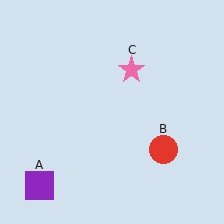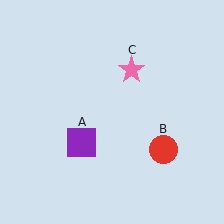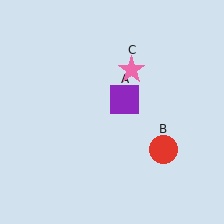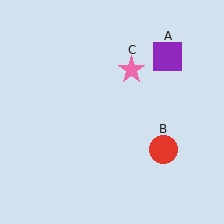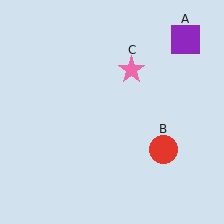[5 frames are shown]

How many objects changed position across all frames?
1 object changed position: purple square (object A).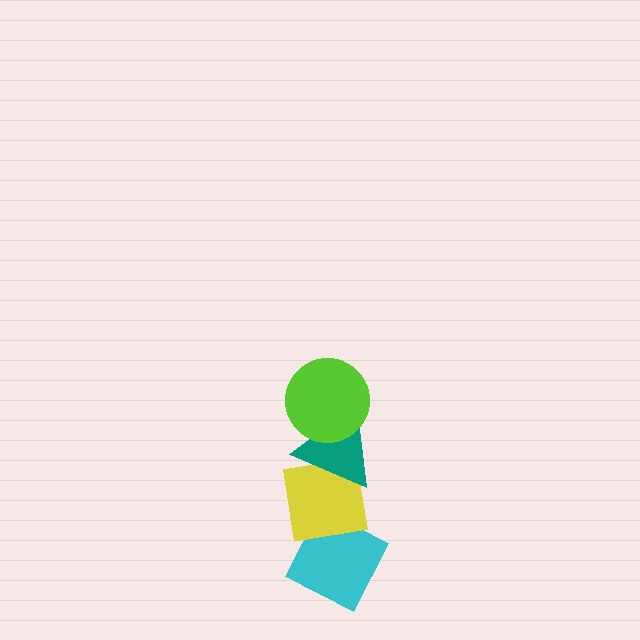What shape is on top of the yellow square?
The teal triangle is on top of the yellow square.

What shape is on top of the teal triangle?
The lime circle is on top of the teal triangle.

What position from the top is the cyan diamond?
The cyan diamond is 4th from the top.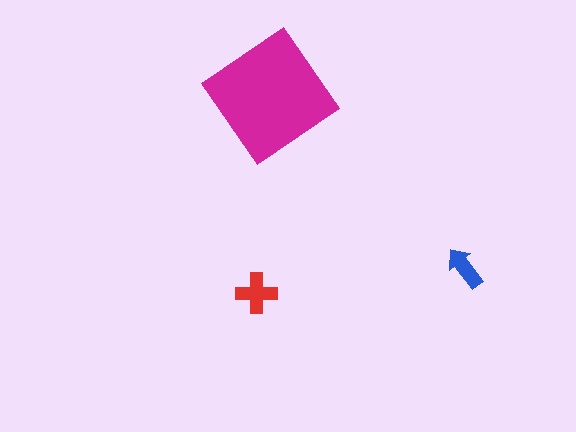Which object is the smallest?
The blue arrow.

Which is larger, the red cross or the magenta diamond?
The magenta diamond.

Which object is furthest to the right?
The blue arrow is rightmost.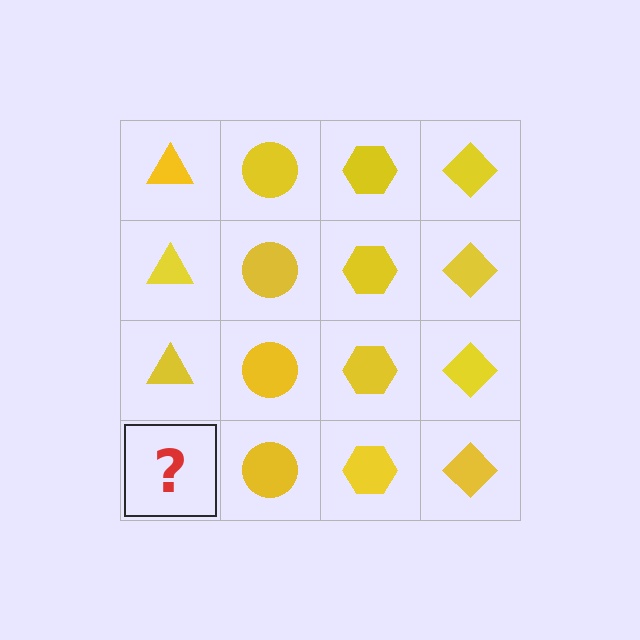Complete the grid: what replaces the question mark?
The question mark should be replaced with a yellow triangle.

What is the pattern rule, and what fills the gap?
The rule is that each column has a consistent shape. The gap should be filled with a yellow triangle.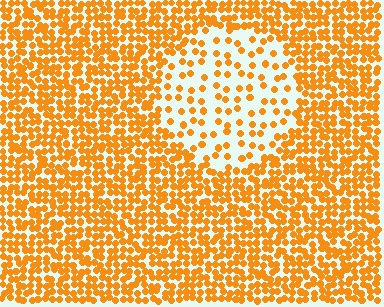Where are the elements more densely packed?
The elements are more densely packed outside the circle boundary.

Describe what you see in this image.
The image contains small orange elements arranged at two different densities. A circle-shaped region is visible where the elements are less densely packed than the surrounding area.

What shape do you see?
I see a circle.